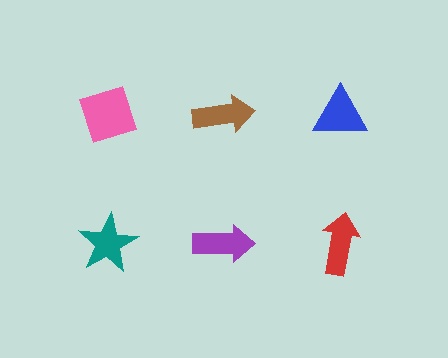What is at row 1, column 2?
A brown arrow.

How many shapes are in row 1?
3 shapes.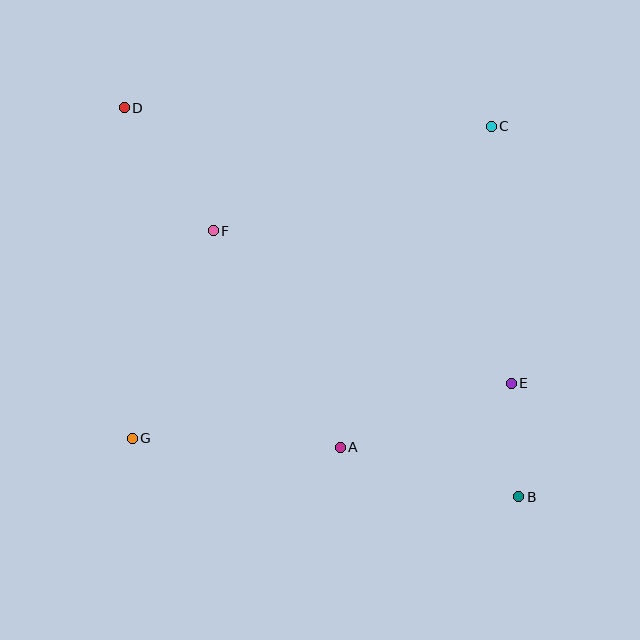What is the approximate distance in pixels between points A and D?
The distance between A and D is approximately 402 pixels.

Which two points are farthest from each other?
Points B and D are farthest from each other.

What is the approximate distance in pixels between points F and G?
The distance between F and G is approximately 223 pixels.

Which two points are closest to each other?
Points B and E are closest to each other.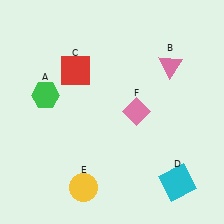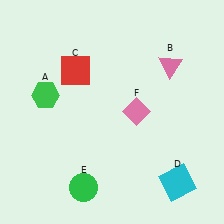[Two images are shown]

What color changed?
The circle (E) changed from yellow in Image 1 to green in Image 2.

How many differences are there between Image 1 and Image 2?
There is 1 difference between the two images.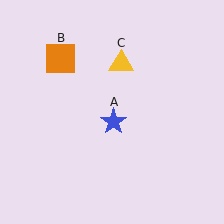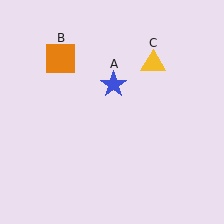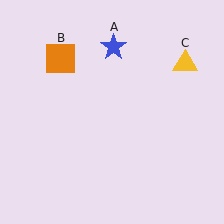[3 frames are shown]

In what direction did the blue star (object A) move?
The blue star (object A) moved up.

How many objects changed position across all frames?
2 objects changed position: blue star (object A), yellow triangle (object C).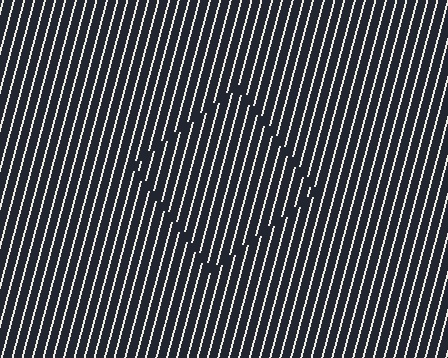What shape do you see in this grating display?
An illusory square. The interior of the shape contains the same grating, shifted by half a period — the contour is defined by the phase discontinuity where line-ends from the inner and outer gratings abut.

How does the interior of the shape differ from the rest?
The interior of the shape contains the same grating, shifted by half a period — the contour is defined by the phase discontinuity where line-ends from the inner and outer gratings abut.